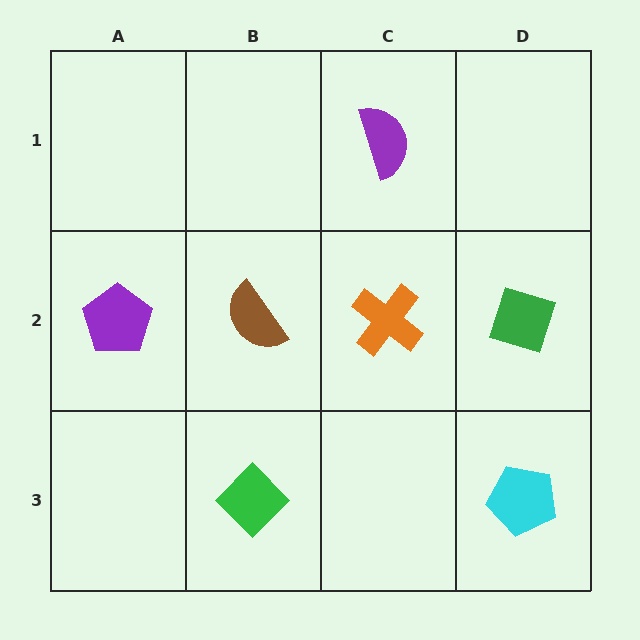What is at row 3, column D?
A cyan pentagon.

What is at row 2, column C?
An orange cross.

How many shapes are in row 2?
4 shapes.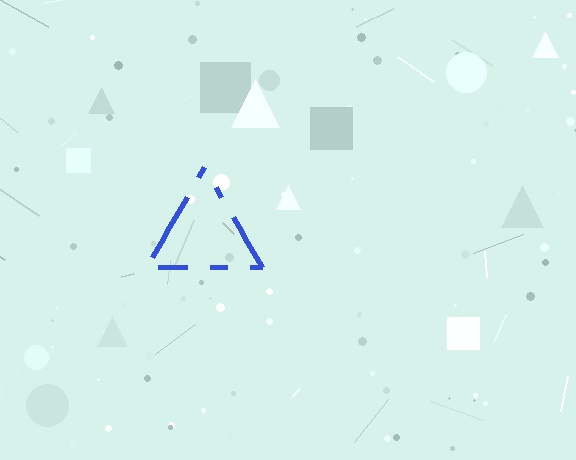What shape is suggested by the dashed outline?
The dashed outline suggests a triangle.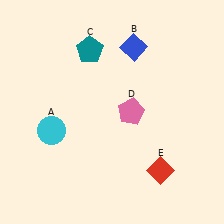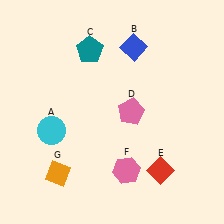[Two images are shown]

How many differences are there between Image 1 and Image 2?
There are 2 differences between the two images.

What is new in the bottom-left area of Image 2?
An orange diamond (G) was added in the bottom-left area of Image 2.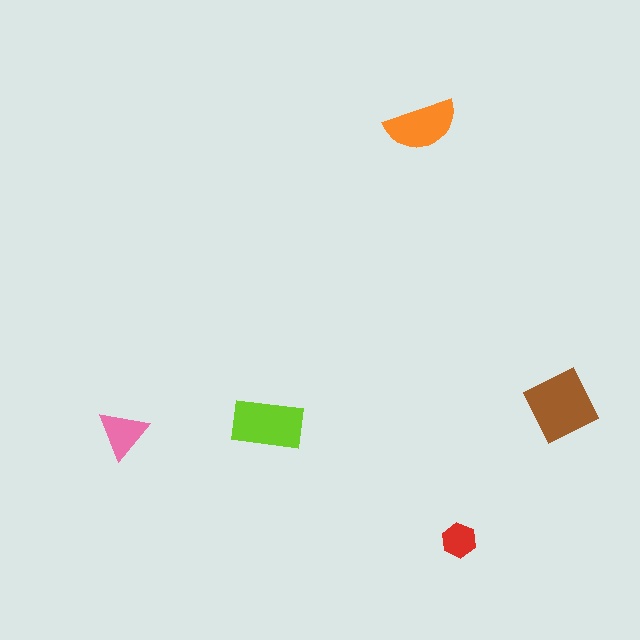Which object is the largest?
The brown square.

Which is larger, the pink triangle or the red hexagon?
The pink triangle.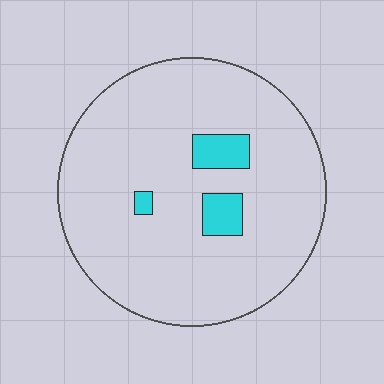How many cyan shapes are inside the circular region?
3.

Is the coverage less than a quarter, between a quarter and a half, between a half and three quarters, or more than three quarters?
Less than a quarter.